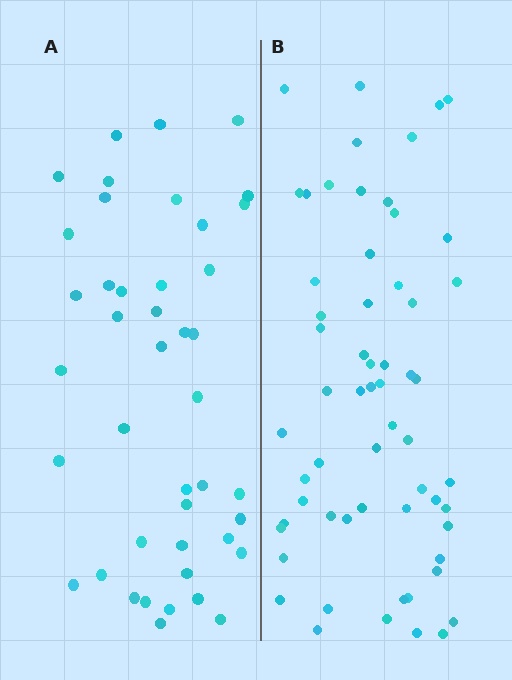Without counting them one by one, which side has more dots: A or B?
Region B (the right region) has more dots.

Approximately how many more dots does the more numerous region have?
Region B has approximately 15 more dots than region A.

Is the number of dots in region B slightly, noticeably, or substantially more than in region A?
Region B has noticeably more, but not dramatically so. The ratio is roughly 1.4 to 1.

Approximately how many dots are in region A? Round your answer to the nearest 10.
About 40 dots. (The exact count is 43, which rounds to 40.)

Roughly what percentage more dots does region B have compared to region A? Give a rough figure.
About 40% more.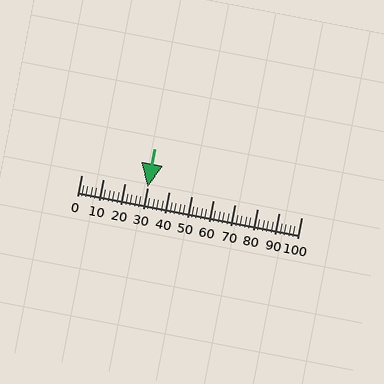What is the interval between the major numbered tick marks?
The major tick marks are spaced 10 units apart.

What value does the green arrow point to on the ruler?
The green arrow points to approximately 30.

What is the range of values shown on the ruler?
The ruler shows values from 0 to 100.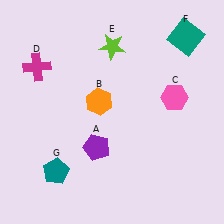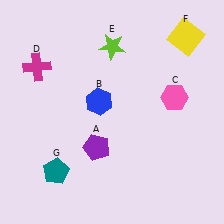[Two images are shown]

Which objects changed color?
B changed from orange to blue. F changed from teal to yellow.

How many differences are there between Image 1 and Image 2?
There are 2 differences between the two images.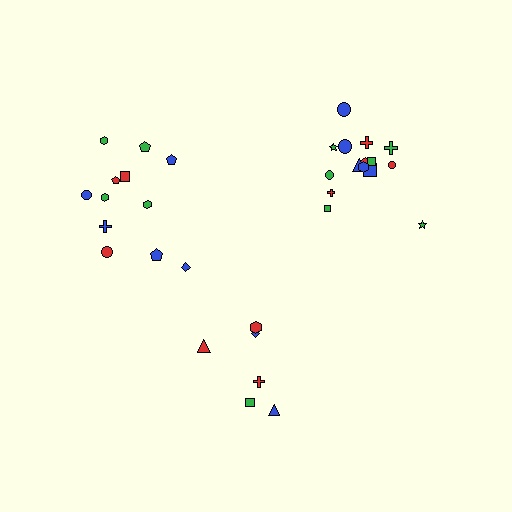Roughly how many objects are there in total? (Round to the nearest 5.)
Roughly 35 objects in total.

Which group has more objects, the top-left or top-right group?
The top-right group.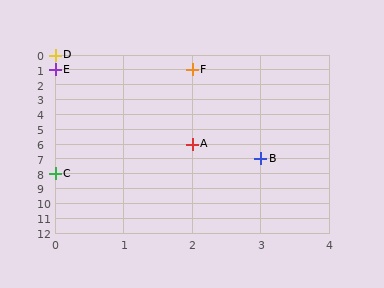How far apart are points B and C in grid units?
Points B and C are 3 columns and 1 row apart (about 3.2 grid units diagonally).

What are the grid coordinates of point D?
Point D is at grid coordinates (0, 0).